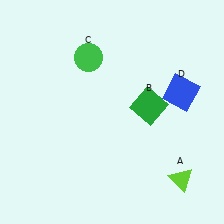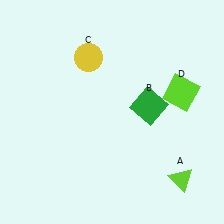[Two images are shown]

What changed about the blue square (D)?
In Image 1, D is blue. In Image 2, it changed to lime.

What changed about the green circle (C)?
In Image 1, C is green. In Image 2, it changed to yellow.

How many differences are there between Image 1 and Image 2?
There are 2 differences between the two images.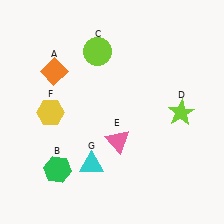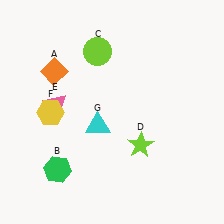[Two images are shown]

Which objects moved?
The objects that moved are: the lime star (D), the pink triangle (E), the cyan triangle (G).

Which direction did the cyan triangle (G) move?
The cyan triangle (G) moved up.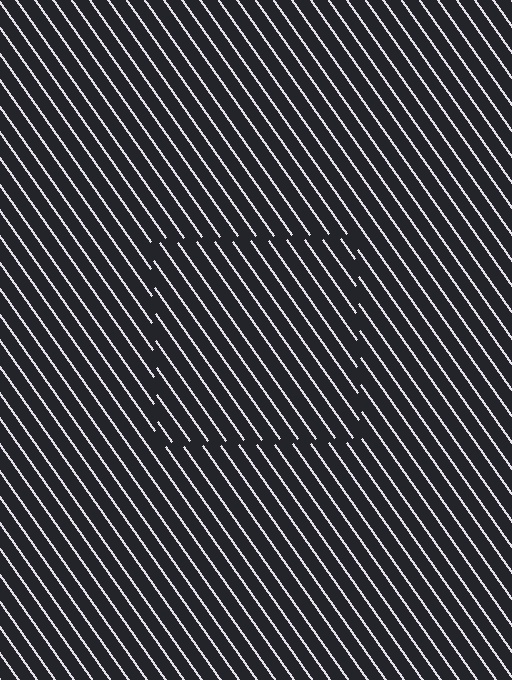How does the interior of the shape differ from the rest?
The interior of the shape contains the same grating, shifted by half a period — the contour is defined by the phase discontinuity where line-ends from the inner and outer gratings abut.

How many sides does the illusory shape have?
4 sides — the line-ends trace a square.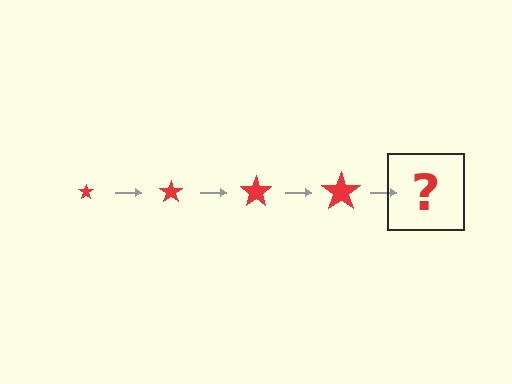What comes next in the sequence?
The next element should be a red star, larger than the previous one.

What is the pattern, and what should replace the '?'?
The pattern is that the star gets progressively larger each step. The '?' should be a red star, larger than the previous one.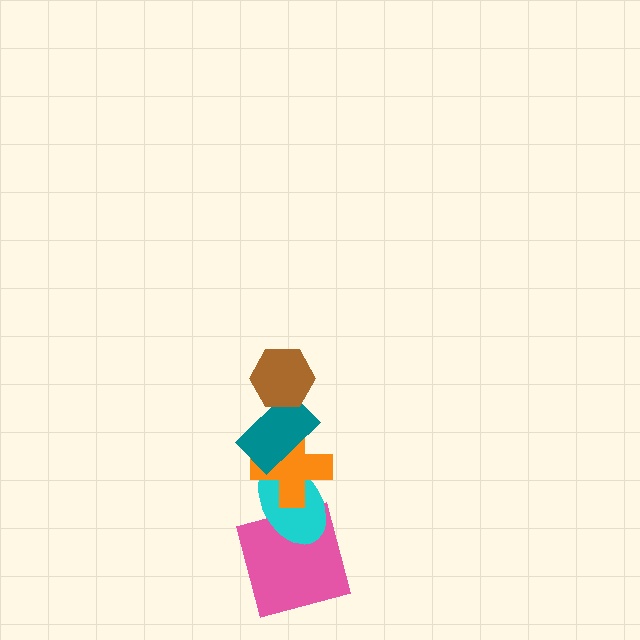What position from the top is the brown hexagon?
The brown hexagon is 1st from the top.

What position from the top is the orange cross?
The orange cross is 3rd from the top.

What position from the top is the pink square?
The pink square is 5th from the top.